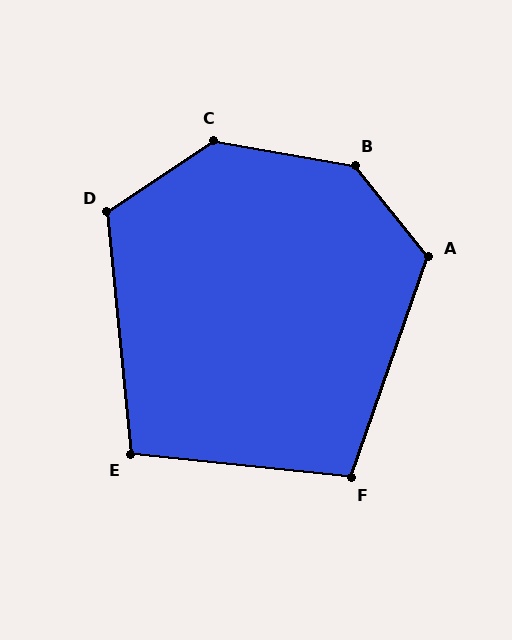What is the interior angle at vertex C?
Approximately 137 degrees (obtuse).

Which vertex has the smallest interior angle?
E, at approximately 101 degrees.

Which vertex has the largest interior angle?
B, at approximately 138 degrees.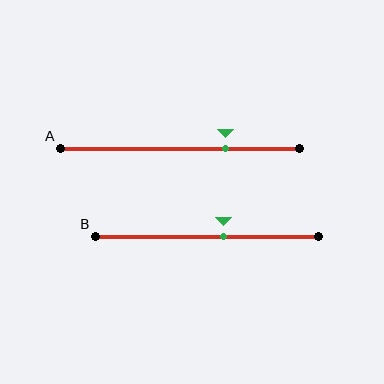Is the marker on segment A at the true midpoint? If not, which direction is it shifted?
No, the marker on segment A is shifted to the right by about 19% of the segment length.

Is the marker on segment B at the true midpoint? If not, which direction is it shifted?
No, the marker on segment B is shifted to the right by about 7% of the segment length.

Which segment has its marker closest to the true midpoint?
Segment B has its marker closest to the true midpoint.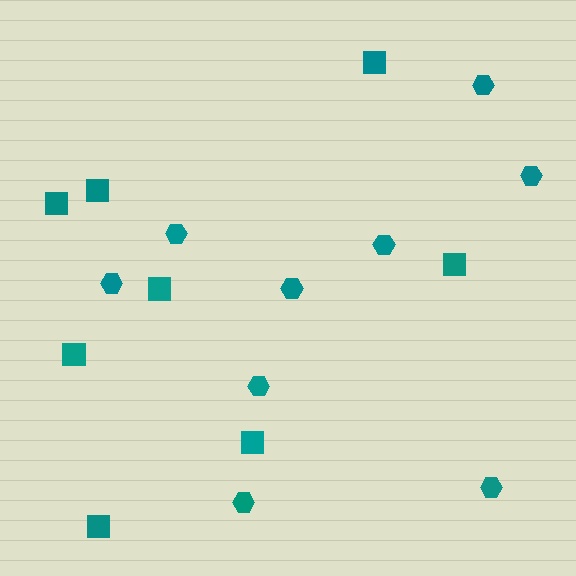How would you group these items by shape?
There are 2 groups: one group of hexagons (9) and one group of squares (8).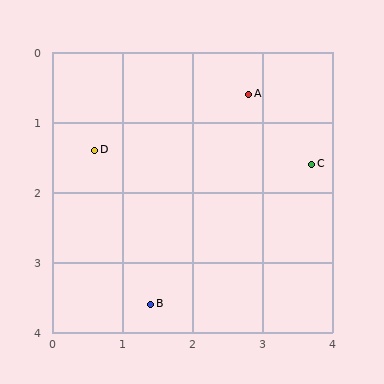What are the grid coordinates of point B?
Point B is at approximately (1.4, 3.6).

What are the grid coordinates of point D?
Point D is at approximately (0.6, 1.4).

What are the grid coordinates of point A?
Point A is at approximately (2.8, 0.6).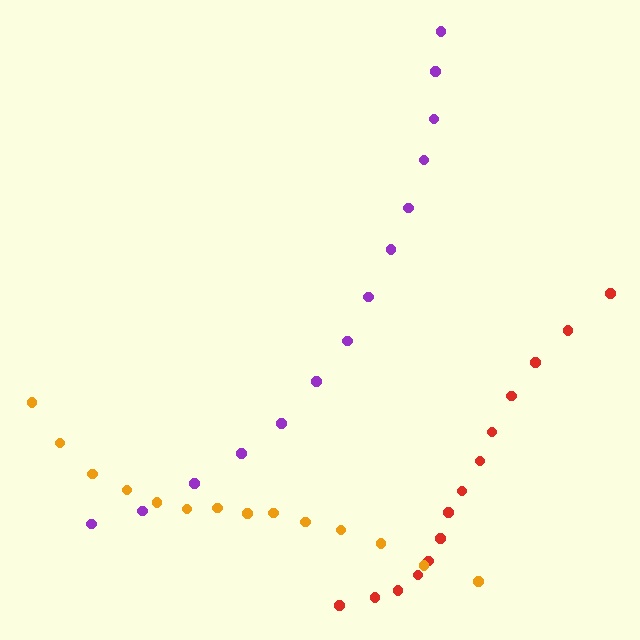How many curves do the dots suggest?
There are 3 distinct paths.